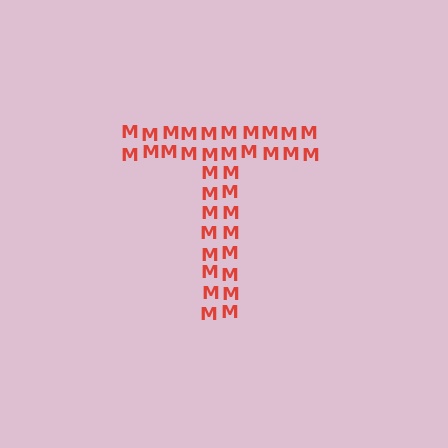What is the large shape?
The large shape is the letter T.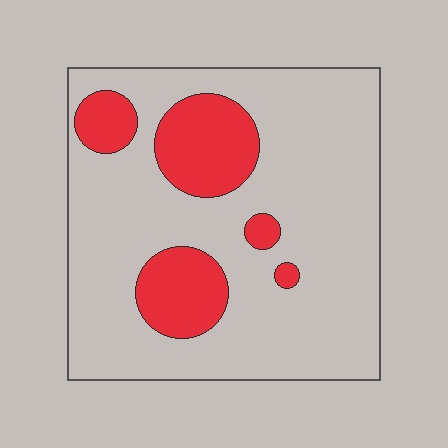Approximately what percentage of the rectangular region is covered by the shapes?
Approximately 20%.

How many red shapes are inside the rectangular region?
5.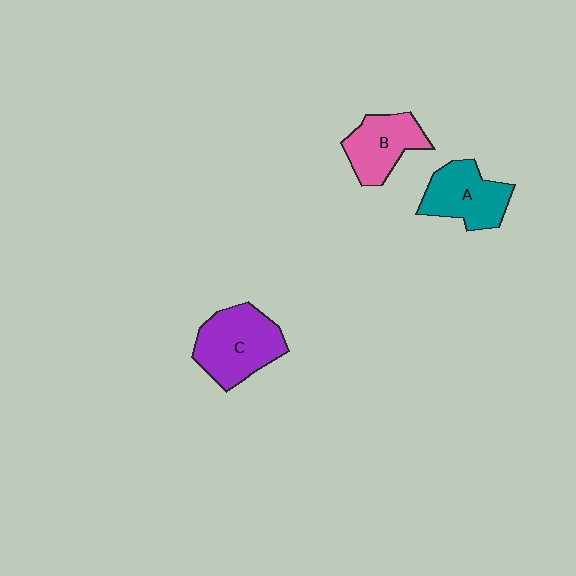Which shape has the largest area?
Shape C (purple).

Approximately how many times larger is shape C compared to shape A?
Approximately 1.2 times.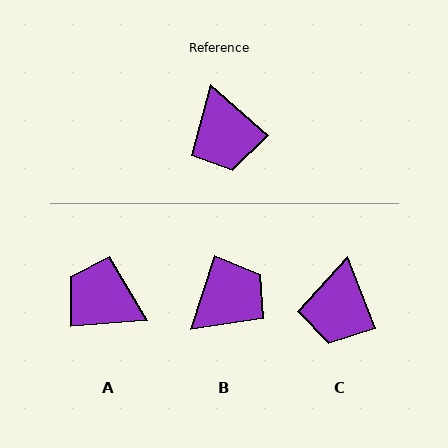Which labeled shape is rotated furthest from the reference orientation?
A, about 133 degrees away.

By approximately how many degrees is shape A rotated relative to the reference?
Approximately 133 degrees clockwise.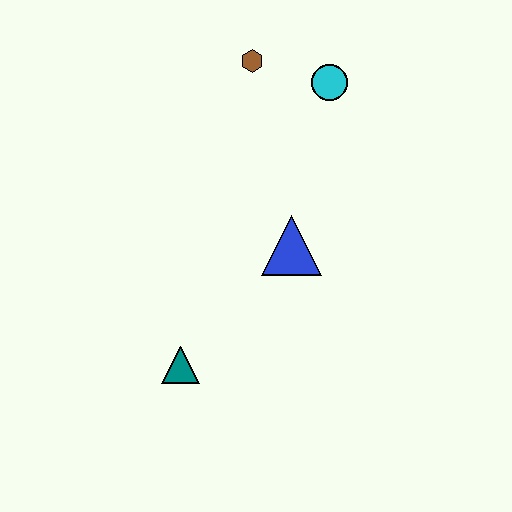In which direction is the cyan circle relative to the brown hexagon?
The cyan circle is to the right of the brown hexagon.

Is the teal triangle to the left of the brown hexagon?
Yes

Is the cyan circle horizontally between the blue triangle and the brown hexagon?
No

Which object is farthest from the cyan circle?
The teal triangle is farthest from the cyan circle.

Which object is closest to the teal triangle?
The blue triangle is closest to the teal triangle.